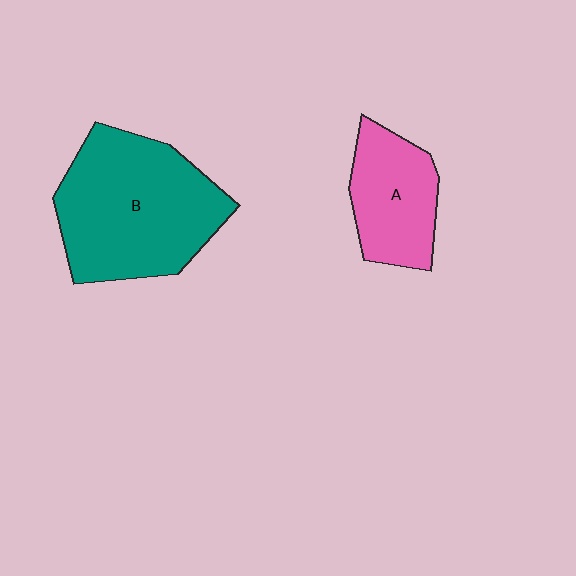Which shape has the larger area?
Shape B (teal).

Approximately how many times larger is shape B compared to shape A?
Approximately 1.9 times.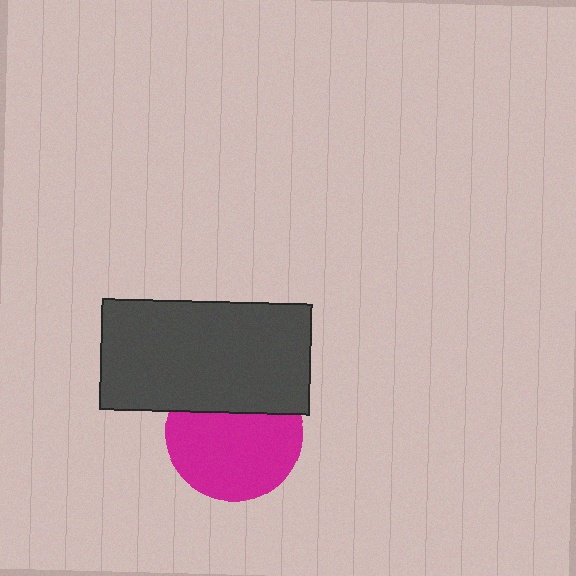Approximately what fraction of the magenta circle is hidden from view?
Roughly 33% of the magenta circle is hidden behind the dark gray rectangle.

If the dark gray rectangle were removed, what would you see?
You would see the complete magenta circle.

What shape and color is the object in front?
The object in front is a dark gray rectangle.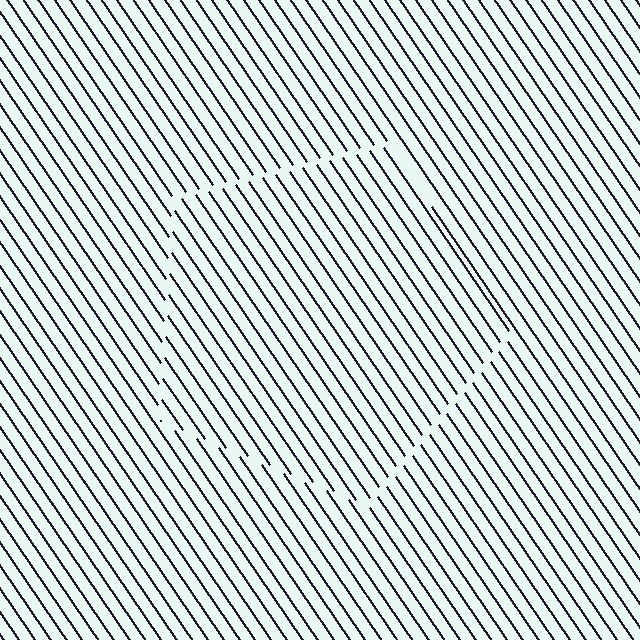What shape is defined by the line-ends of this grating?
An illusory pentagon. The interior of the shape contains the same grating, shifted by half a period — the contour is defined by the phase discontinuity where line-ends from the inner and outer gratings abut.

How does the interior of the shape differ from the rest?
The interior of the shape contains the same grating, shifted by half a period — the contour is defined by the phase discontinuity where line-ends from the inner and outer gratings abut.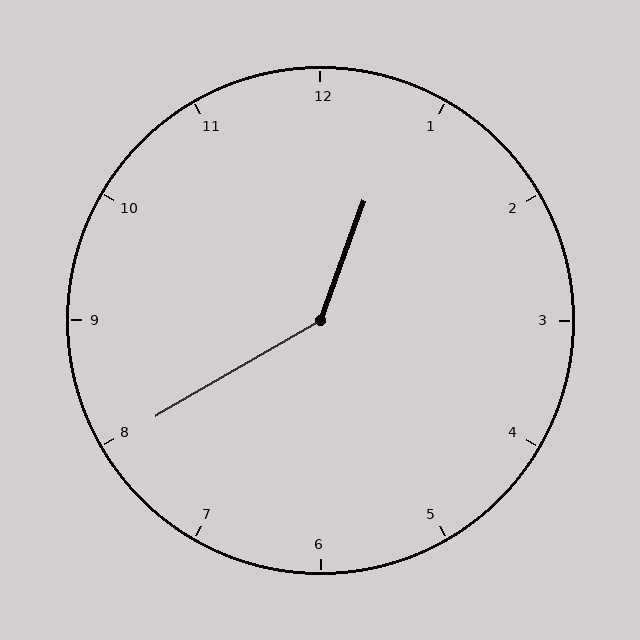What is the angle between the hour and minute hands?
Approximately 140 degrees.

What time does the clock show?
12:40.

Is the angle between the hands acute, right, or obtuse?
It is obtuse.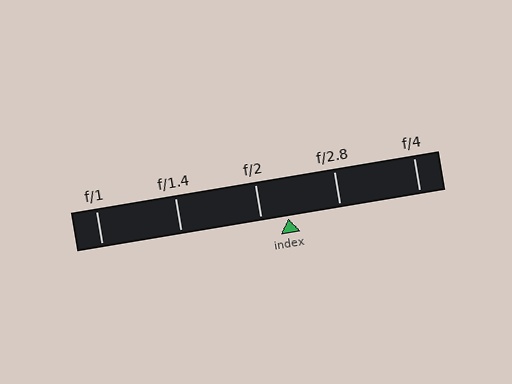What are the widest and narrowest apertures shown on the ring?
The widest aperture shown is f/1 and the narrowest is f/4.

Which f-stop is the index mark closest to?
The index mark is closest to f/2.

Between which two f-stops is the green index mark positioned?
The index mark is between f/2 and f/2.8.